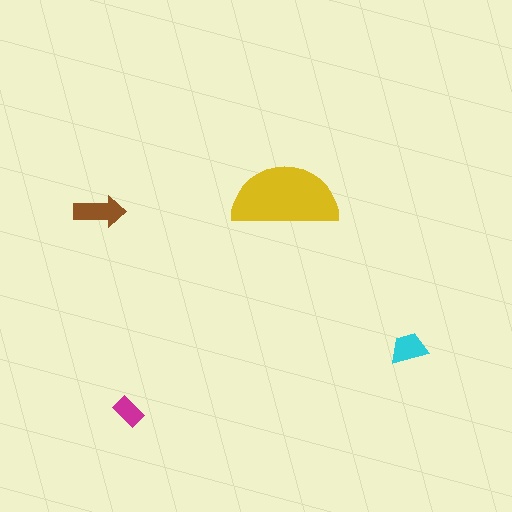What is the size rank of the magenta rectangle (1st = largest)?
4th.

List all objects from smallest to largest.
The magenta rectangle, the cyan trapezoid, the brown arrow, the yellow semicircle.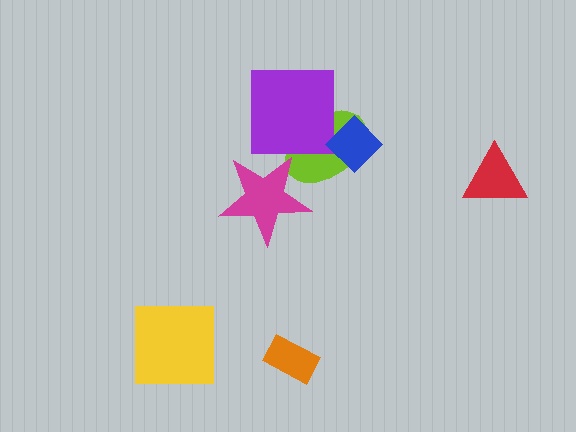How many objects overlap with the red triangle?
0 objects overlap with the red triangle.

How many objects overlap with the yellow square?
0 objects overlap with the yellow square.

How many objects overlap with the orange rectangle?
0 objects overlap with the orange rectangle.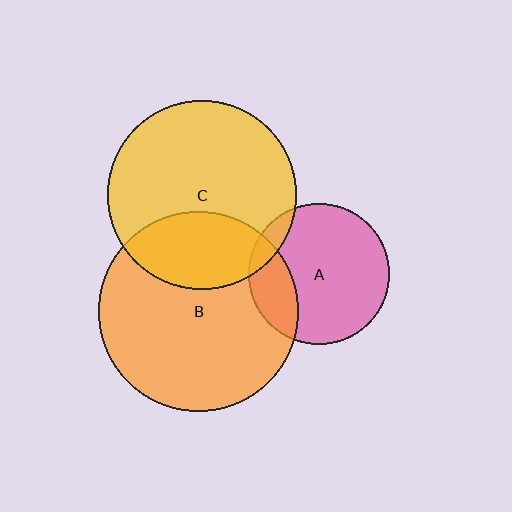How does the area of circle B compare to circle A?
Approximately 2.0 times.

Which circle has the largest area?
Circle B (orange).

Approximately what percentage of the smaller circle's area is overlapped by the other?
Approximately 20%.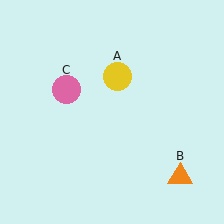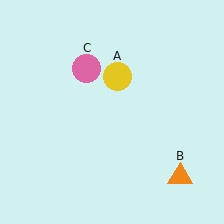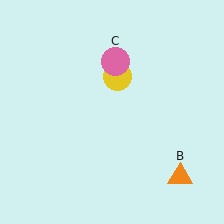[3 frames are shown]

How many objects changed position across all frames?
1 object changed position: pink circle (object C).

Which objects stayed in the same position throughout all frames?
Yellow circle (object A) and orange triangle (object B) remained stationary.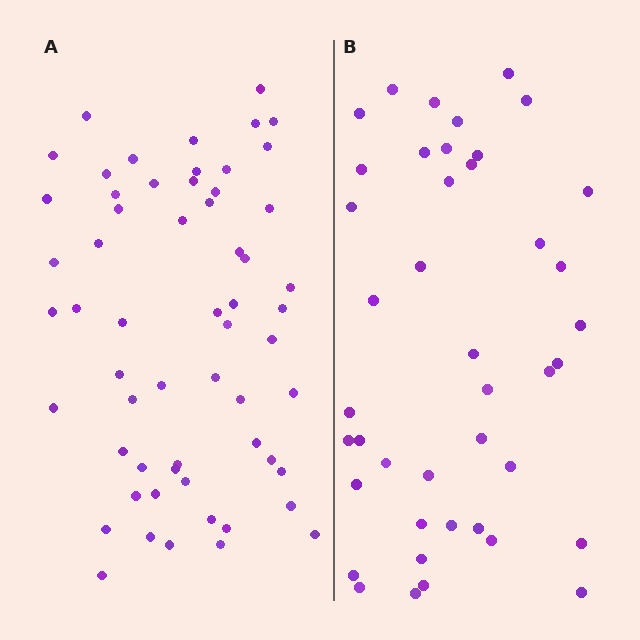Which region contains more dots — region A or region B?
Region A (the left region) has more dots.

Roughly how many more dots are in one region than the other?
Region A has approximately 15 more dots than region B.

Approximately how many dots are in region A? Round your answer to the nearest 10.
About 60 dots. (The exact count is 59, which rounds to 60.)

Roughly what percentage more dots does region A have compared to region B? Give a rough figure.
About 40% more.